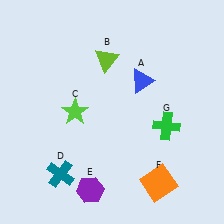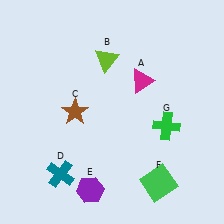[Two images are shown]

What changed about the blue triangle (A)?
In Image 1, A is blue. In Image 2, it changed to magenta.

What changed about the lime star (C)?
In Image 1, C is lime. In Image 2, it changed to brown.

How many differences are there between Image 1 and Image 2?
There are 3 differences between the two images.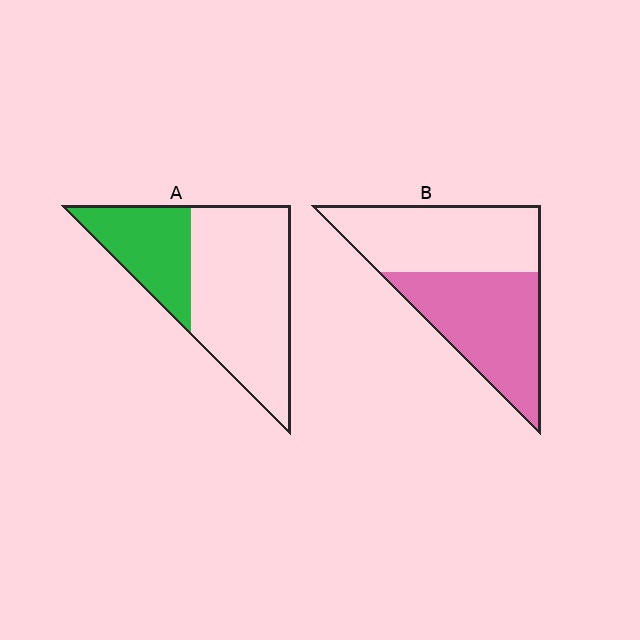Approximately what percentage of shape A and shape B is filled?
A is approximately 30% and B is approximately 50%.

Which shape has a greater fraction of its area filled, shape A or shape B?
Shape B.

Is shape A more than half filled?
No.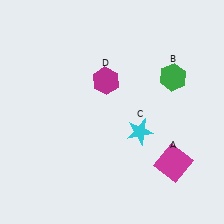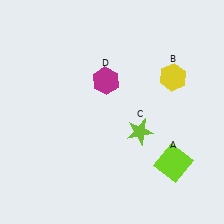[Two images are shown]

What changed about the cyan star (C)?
In Image 1, C is cyan. In Image 2, it changed to lime.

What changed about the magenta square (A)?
In Image 1, A is magenta. In Image 2, it changed to lime.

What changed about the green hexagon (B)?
In Image 1, B is green. In Image 2, it changed to yellow.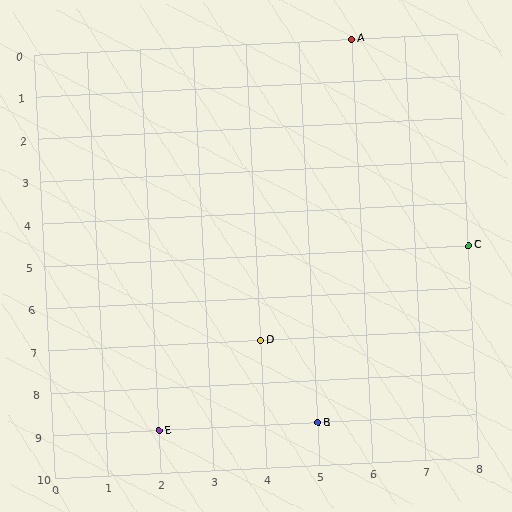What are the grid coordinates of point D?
Point D is at grid coordinates (4, 7).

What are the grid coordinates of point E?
Point E is at grid coordinates (2, 9).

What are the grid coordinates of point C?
Point C is at grid coordinates (8, 5).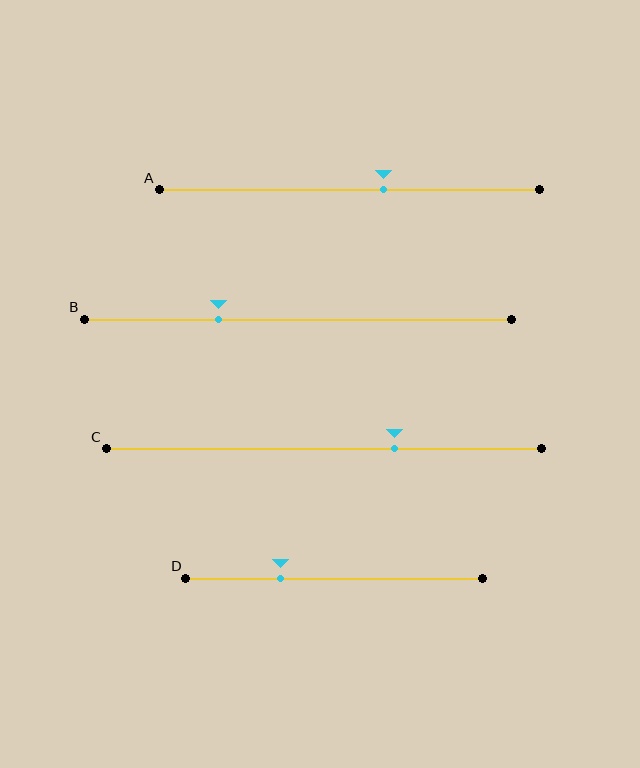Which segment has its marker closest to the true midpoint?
Segment A has its marker closest to the true midpoint.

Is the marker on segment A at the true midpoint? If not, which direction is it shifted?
No, the marker on segment A is shifted to the right by about 9% of the segment length.